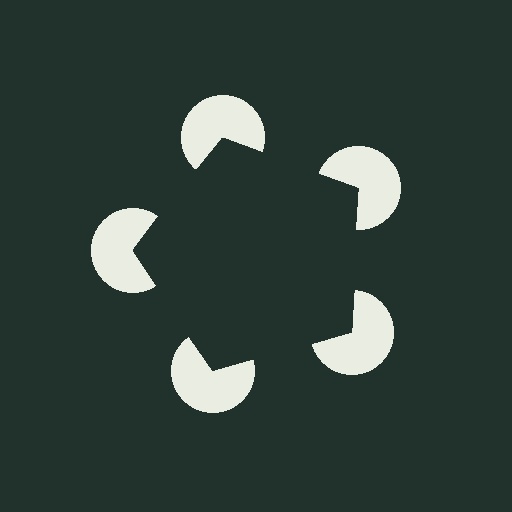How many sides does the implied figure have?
5 sides.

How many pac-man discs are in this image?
There are 5 — one at each vertex of the illusory pentagon.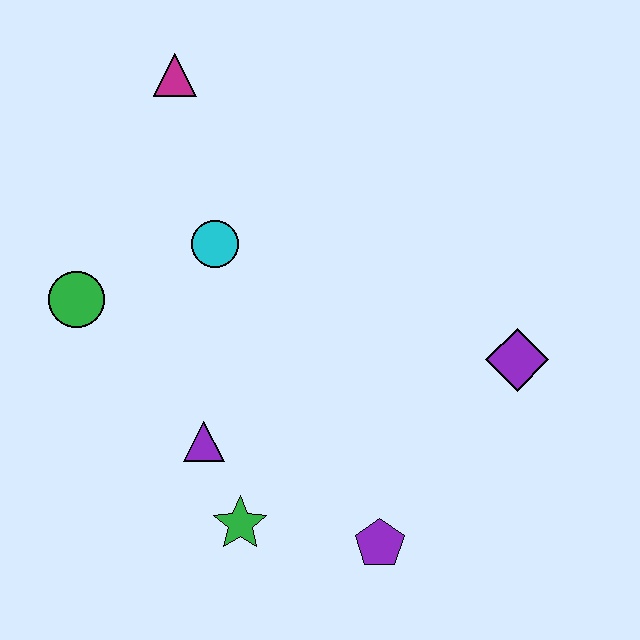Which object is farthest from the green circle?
The purple diamond is farthest from the green circle.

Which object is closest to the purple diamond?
The purple pentagon is closest to the purple diamond.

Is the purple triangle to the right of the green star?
No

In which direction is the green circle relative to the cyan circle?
The green circle is to the left of the cyan circle.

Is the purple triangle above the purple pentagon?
Yes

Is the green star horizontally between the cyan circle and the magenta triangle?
No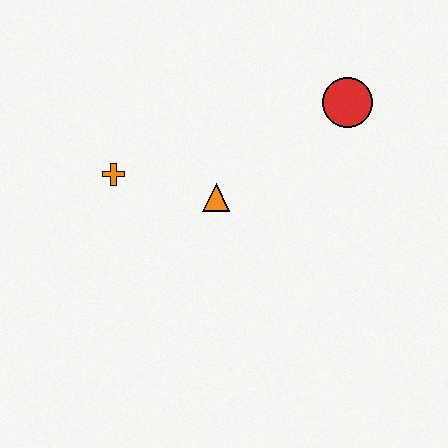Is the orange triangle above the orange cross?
No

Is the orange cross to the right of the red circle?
No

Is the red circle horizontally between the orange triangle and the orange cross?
No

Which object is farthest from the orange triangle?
The red circle is farthest from the orange triangle.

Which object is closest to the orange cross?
The orange triangle is closest to the orange cross.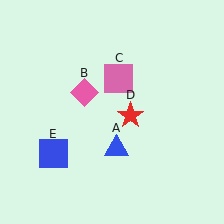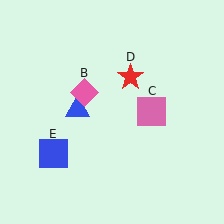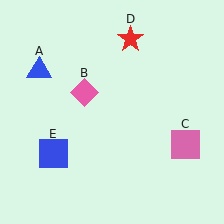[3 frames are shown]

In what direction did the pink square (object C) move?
The pink square (object C) moved down and to the right.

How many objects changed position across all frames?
3 objects changed position: blue triangle (object A), pink square (object C), red star (object D).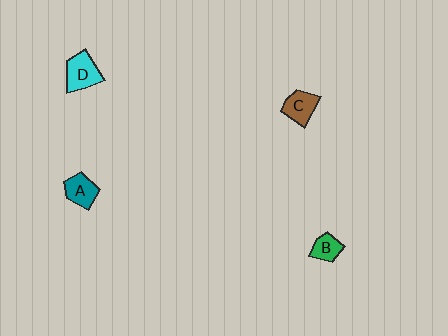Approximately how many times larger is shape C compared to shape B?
Approximately 1.3 times.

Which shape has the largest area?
Shape D (cyan).